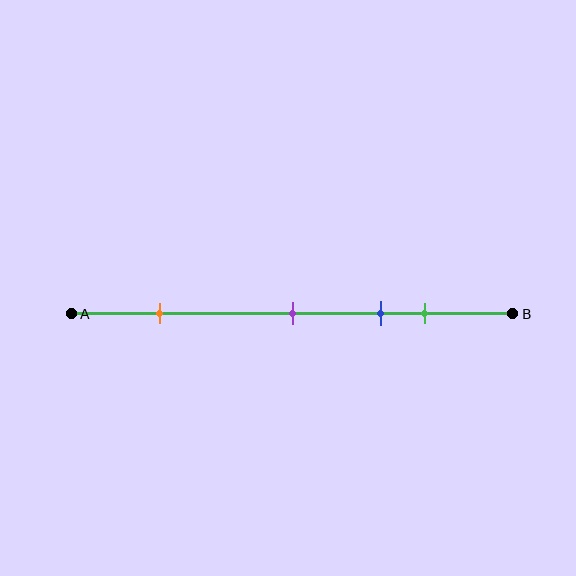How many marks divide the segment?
There are 4 marks dividing the segment.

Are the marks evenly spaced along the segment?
No, the marks are not evenly spaced.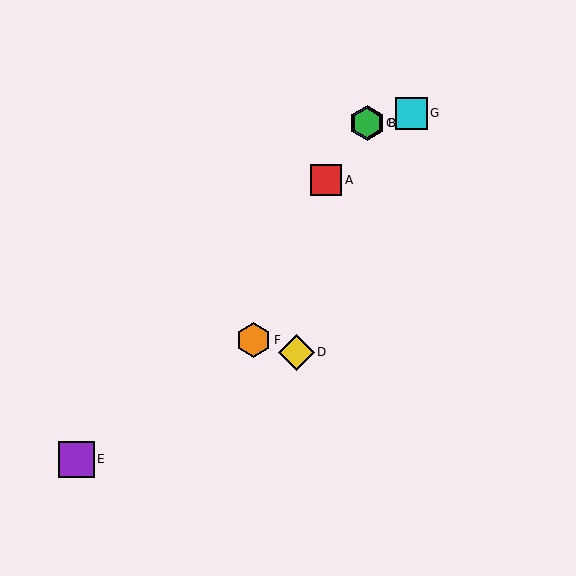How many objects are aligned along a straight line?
3 objects (A, B, C) are aligned along a straight line.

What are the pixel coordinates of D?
Object D is at (296, 352).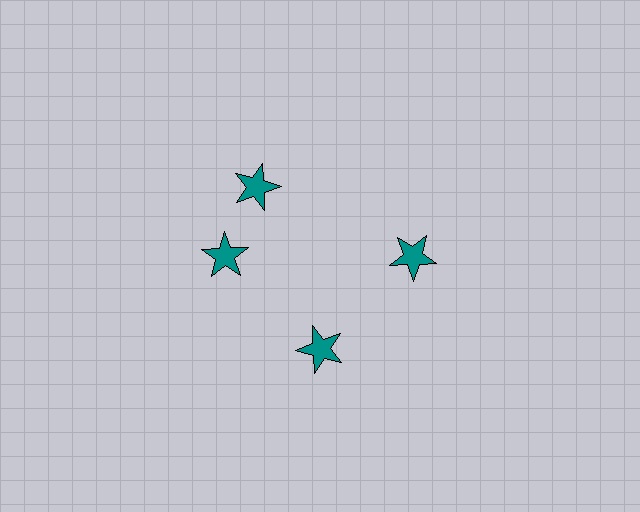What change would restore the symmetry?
The symmetry would be restored by rotating it back into even spacing with its neighbors so that all 4 stars sit at equal angles and equal distance from the center.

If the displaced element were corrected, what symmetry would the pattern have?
It would have 4-fold rotational symmetry — the pattern would map onto itself every 90 degrees.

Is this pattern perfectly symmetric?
No. The 4 teal stars are arranged in a ring, but one element near the 12 o'clock position is rotated out of alignment along the ring, breaking the 4-fold rotational symmetry.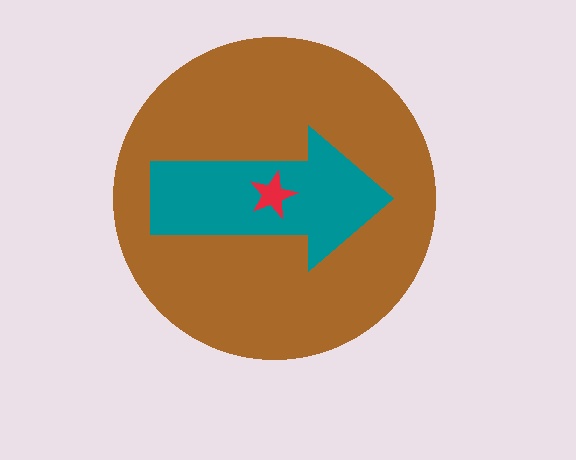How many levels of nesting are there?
3.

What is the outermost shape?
The brown circle.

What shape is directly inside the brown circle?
The teal arrow.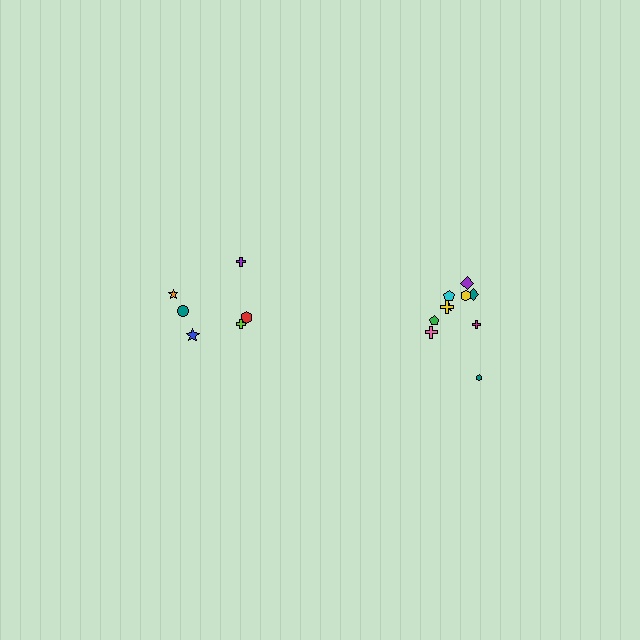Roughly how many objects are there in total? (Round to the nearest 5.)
Roughly 15 objects in total.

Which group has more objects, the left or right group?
The right group.